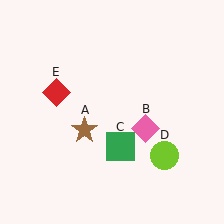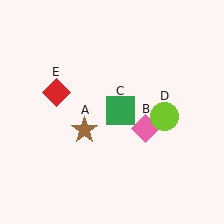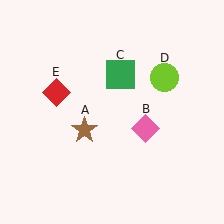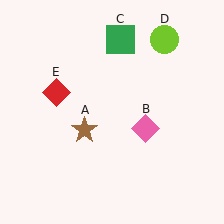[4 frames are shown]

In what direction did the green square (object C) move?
The green square (object C) moved up.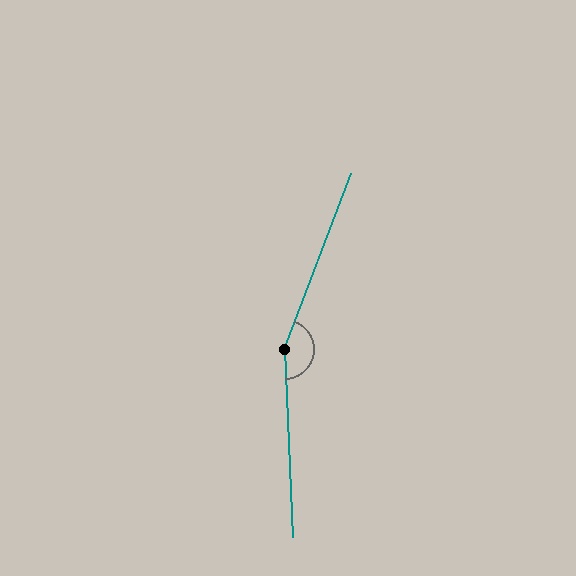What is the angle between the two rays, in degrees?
Approximately 157 degrees.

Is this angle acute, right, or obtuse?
It is obtuse.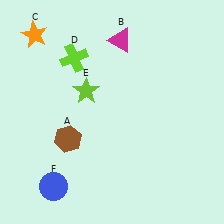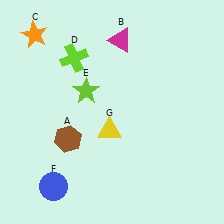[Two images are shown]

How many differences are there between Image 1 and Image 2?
There is 1 difference between the two images.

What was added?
A yellow triangle (G) was added in Image 2.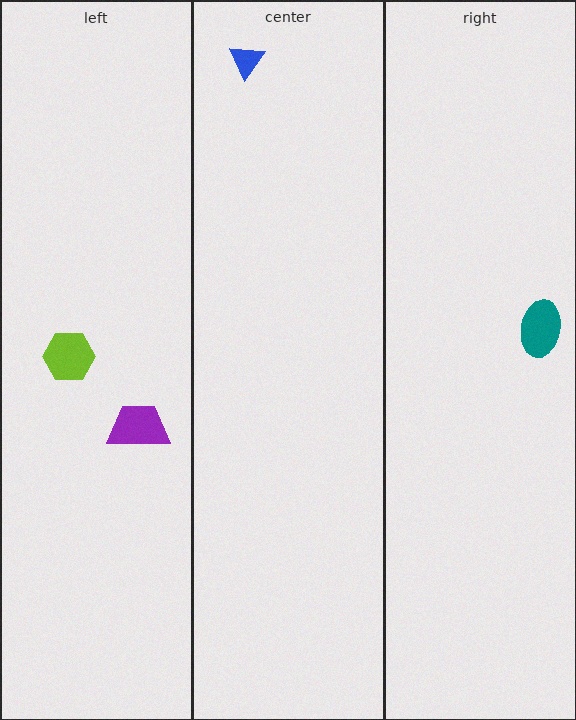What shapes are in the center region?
The blue triangle.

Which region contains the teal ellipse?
The right region.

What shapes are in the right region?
The teal ellipse.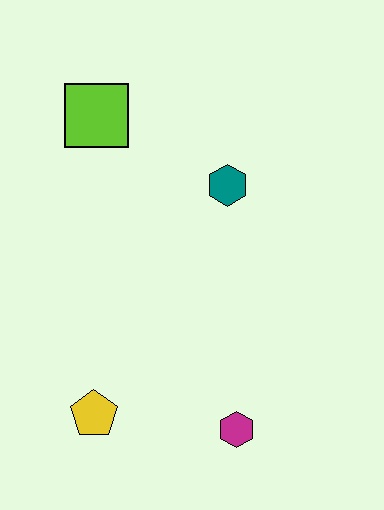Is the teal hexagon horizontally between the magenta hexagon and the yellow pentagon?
Yes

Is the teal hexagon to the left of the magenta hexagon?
Yes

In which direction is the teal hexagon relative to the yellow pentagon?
The teal hexagon is above the yellow pentagon.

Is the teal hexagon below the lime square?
Yes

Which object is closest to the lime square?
The teal hexagon is closest to the lime square.